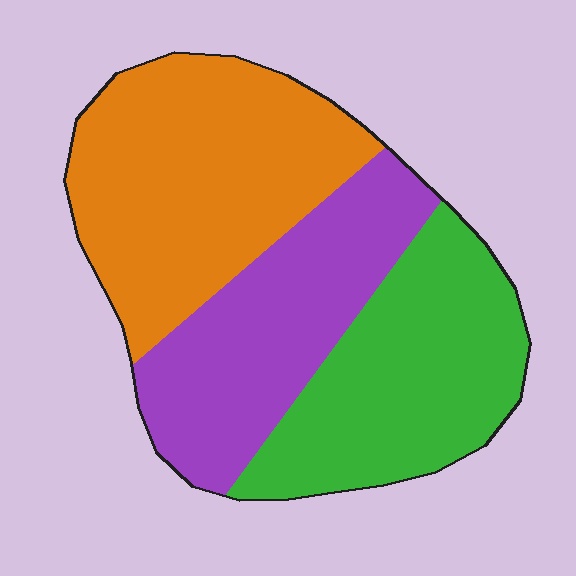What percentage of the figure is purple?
Purple takes up between a quarter and a half of the figure.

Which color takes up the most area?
Orange, at roughly 40%.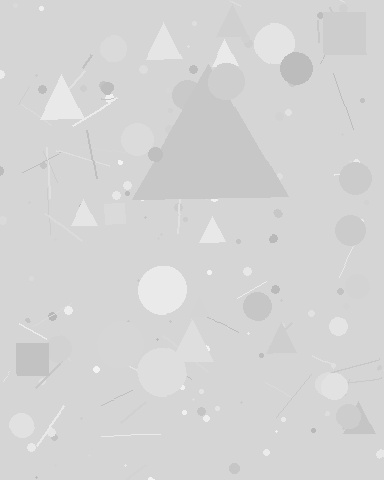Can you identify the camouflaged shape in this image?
The camouflaged shape is a triangle.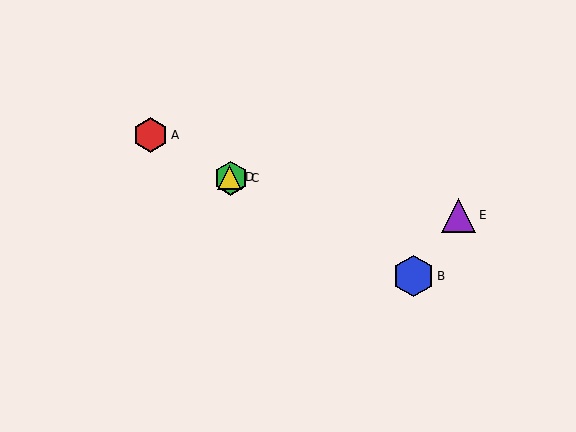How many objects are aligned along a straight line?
4 objects (A, B, C, D) are aligned along a straight line.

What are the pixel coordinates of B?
Object B is at (414, 276).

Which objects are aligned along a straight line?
Objects A, B, C, D are aligned along a straight line.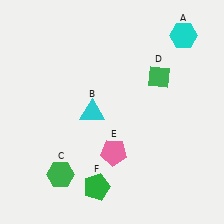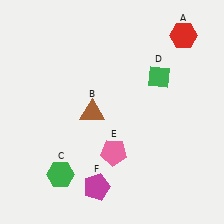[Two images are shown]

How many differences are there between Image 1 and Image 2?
There are 3 differences between the two images.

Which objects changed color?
A changed from cyan to red. B changed from cyan to brown. F changed from green to magenta.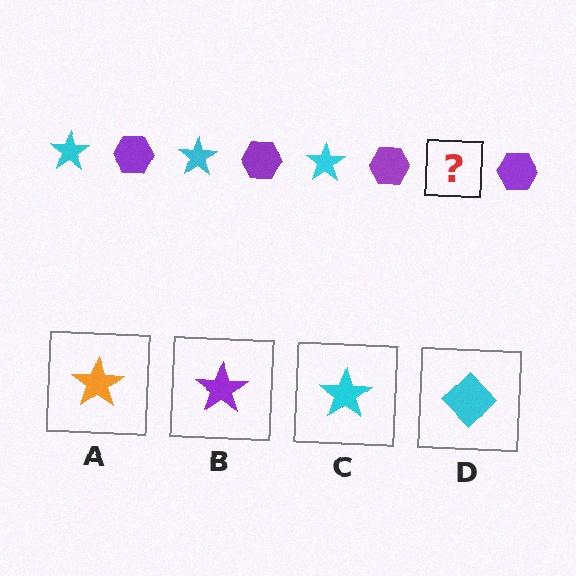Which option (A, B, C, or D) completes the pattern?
C.